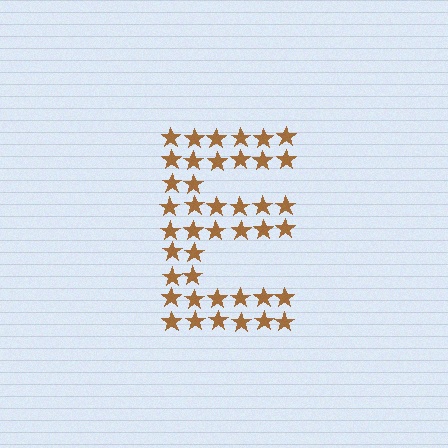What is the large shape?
The large shape is the letter E.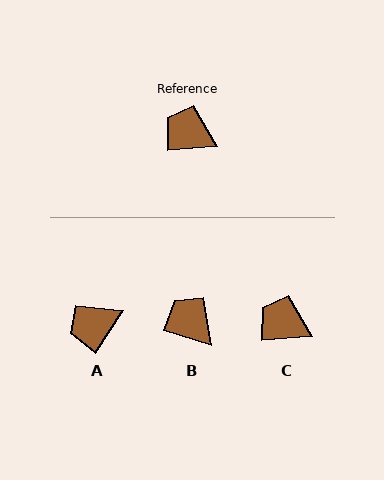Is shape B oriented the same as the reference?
No, it is off by about 20 degrees.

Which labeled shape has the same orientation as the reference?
C.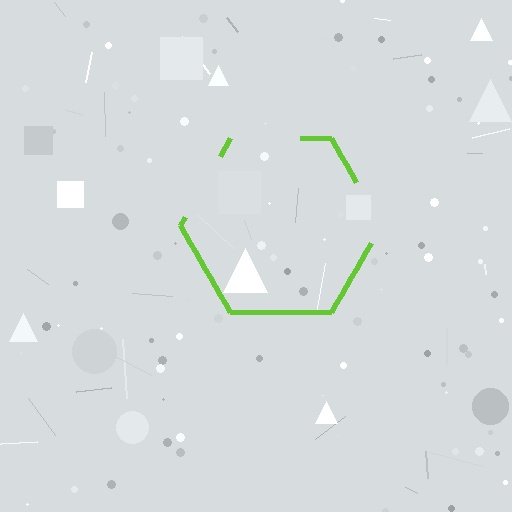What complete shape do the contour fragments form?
The contour fragments form a hexagon.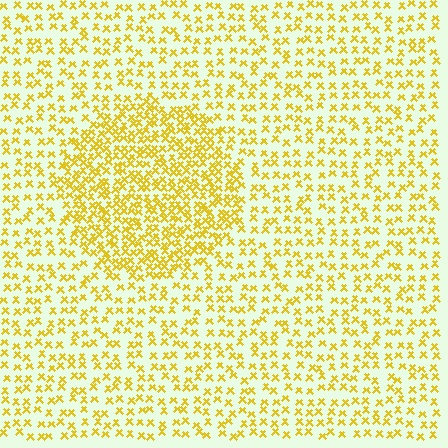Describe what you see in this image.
The image contains small yellow elements arranged at two different densities. A circle-shaped region is visible where the elements are more densely packed than the surrounding area.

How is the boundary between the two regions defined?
The boundary is defined by a change in element density (approximately 2.0x ratio). All elements are the same color, size, and shape.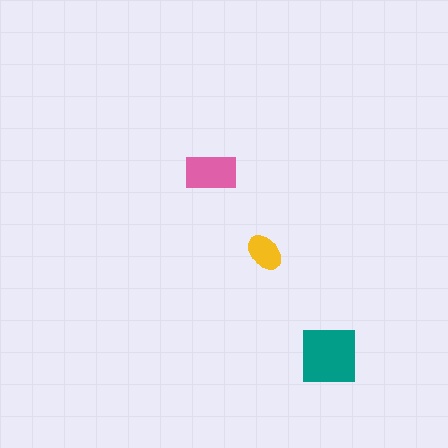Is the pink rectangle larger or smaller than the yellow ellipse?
Larger.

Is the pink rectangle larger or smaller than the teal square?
Smaller.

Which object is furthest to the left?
The pink rectangle is leftmost.